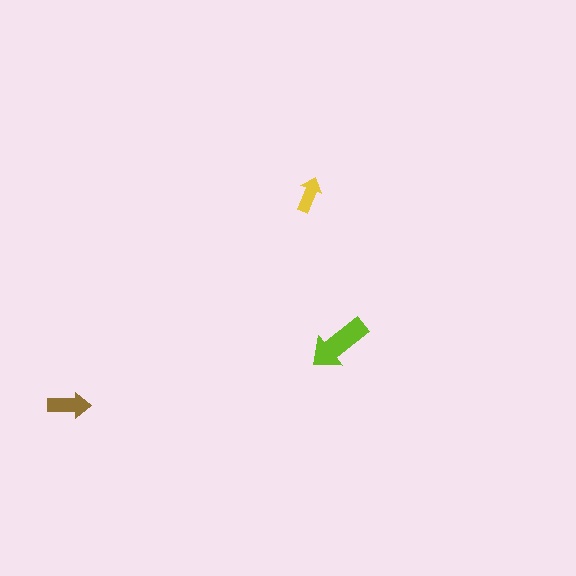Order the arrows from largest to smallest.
the lime one, the brown one, the yellow one.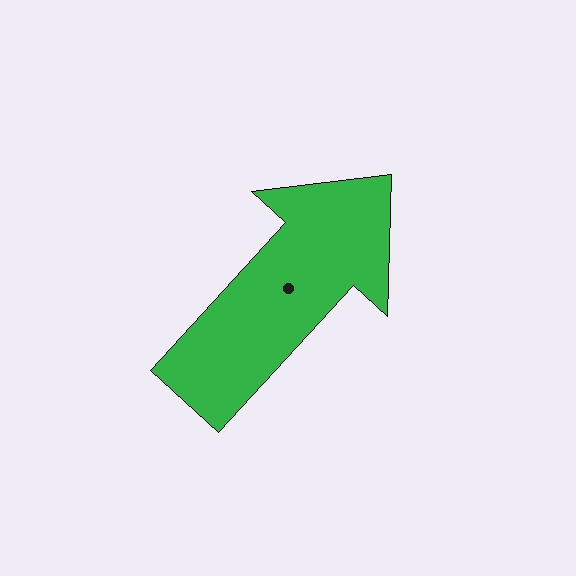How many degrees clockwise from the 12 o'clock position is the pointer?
Approximately 43 degrees.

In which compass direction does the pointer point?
Northeast.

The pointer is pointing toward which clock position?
Roughly 1 o'clock.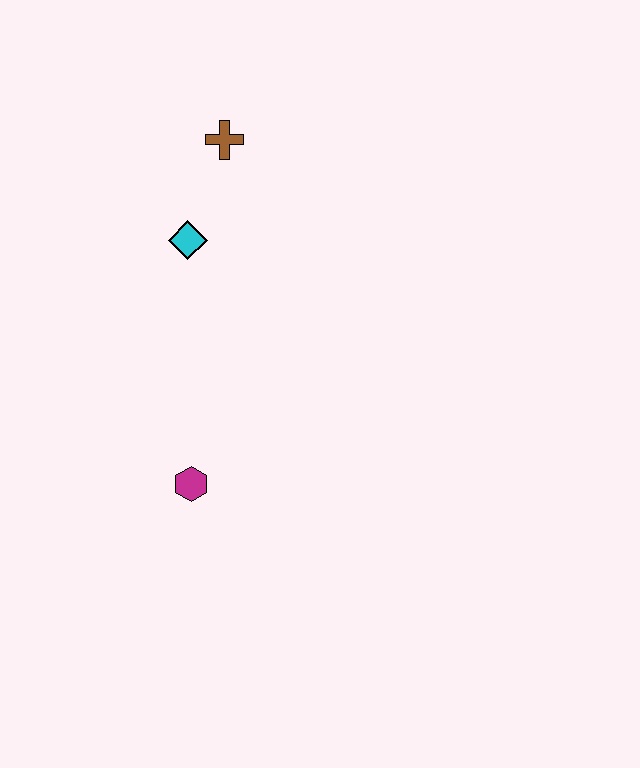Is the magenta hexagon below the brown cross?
Yes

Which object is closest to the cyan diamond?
The brown cross is closest to the cyan diamond.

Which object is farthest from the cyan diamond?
The magenta hexagon is farthest from the cyan diamond.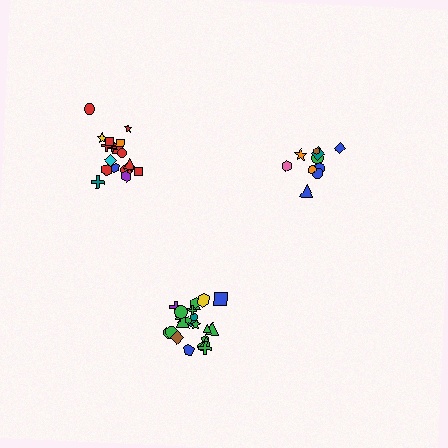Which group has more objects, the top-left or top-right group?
The top-left group.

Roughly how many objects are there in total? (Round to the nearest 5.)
Roughly 55 objects in total.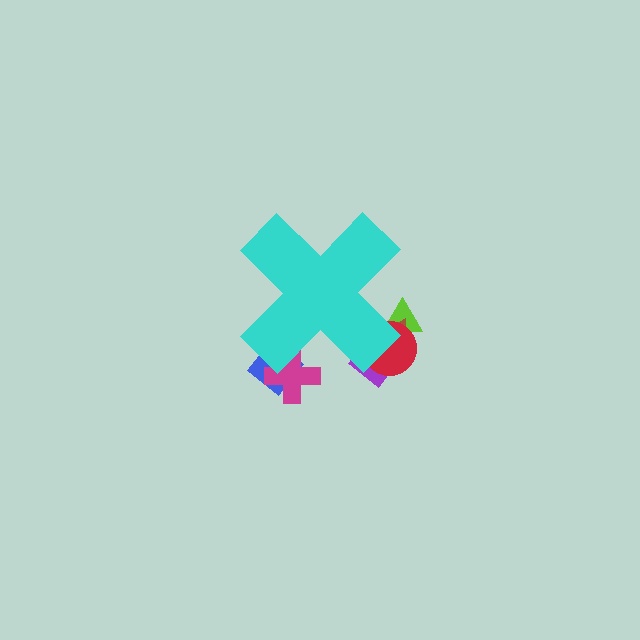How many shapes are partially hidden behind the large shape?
6 shapes are partially hidden.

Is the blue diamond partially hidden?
Yes, the blue diamond is partially hidden behind the cyan cross.